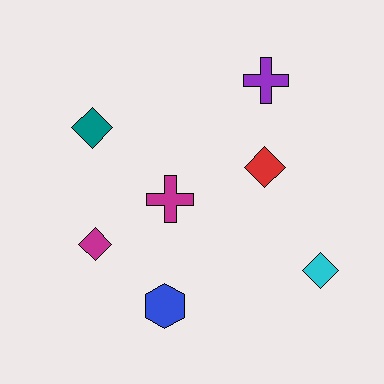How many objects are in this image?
There are 7 objects.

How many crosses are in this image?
There are 2 crosses.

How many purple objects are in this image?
There is 1 purple object.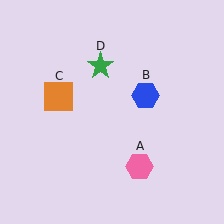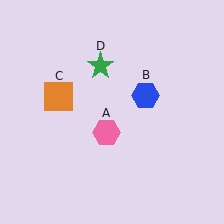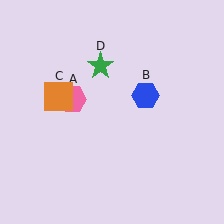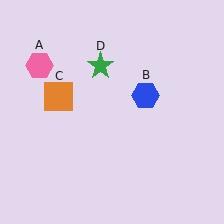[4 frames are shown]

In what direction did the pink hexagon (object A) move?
The pink hexagon (object A) moved up and to the left.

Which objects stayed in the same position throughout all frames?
Blue hexagon (object B) and orange square (object C) and green star (object D) remained stationary.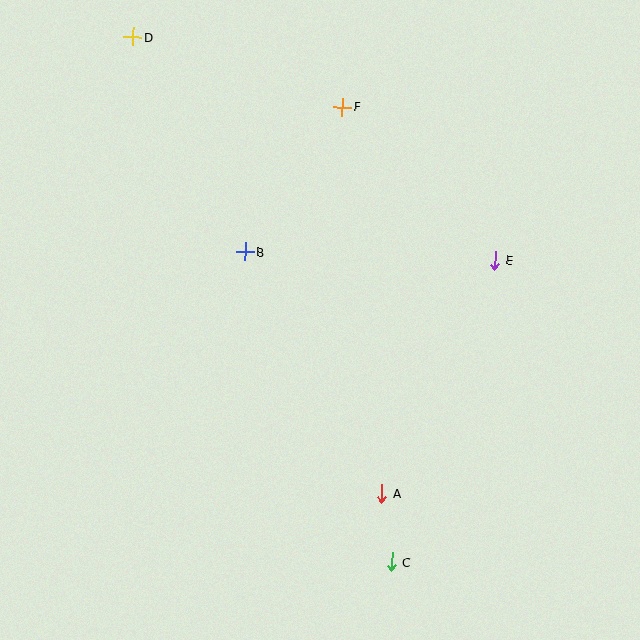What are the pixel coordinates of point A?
Point A is at (382, 493).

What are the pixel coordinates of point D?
Point D is at (133, 37).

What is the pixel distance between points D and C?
The distance between D and C is 585 pixels.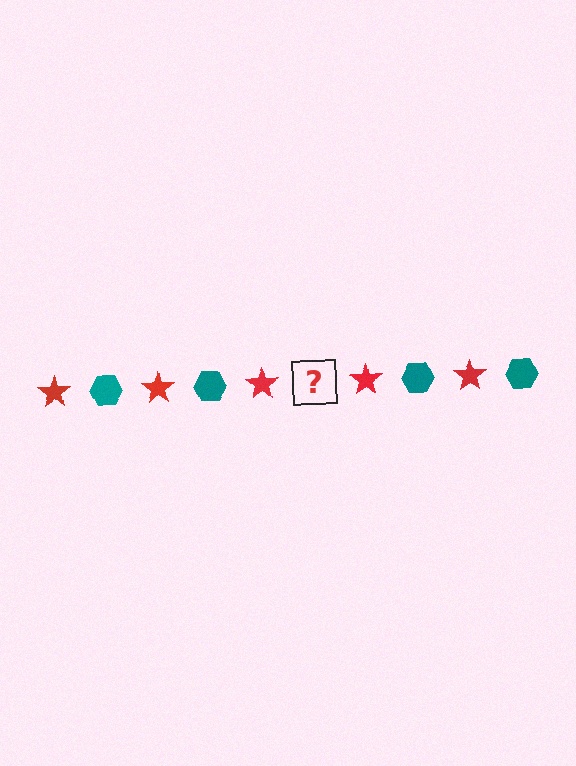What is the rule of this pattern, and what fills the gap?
The rule is that the pattern alternates between red star and teal hexagon. The gap should be filled with a teal hexagon.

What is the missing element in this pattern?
The missing element is a teal hexagon.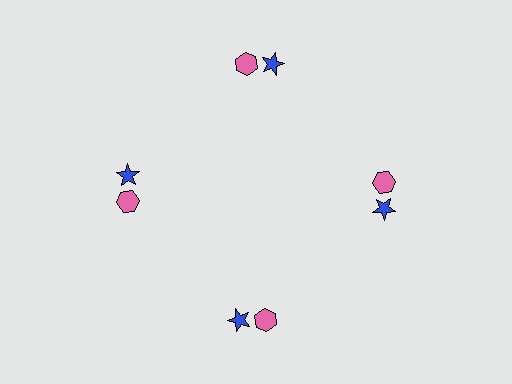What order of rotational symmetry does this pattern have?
This pattern has 4-fold rotational symmetry.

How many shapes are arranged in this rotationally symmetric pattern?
There are 8 shapes, arranged in 4 groups of 2.